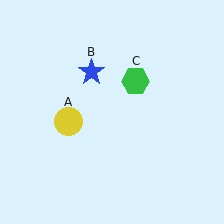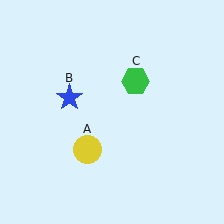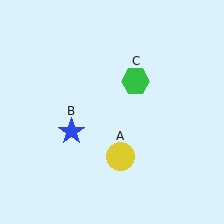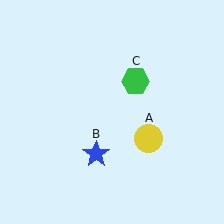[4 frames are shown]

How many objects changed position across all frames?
2 objects changed position: yellow circle (object A), blue star (object B).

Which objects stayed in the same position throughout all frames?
Green hexagon (object C) remained stationary.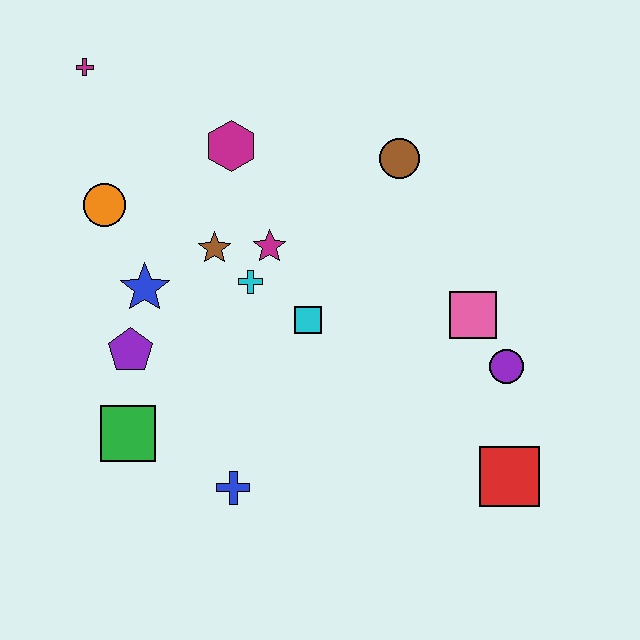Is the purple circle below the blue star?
Yes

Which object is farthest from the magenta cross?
The red square is farthest from the magenta cross.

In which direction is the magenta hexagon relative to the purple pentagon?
The magenta hexagon is above the purple pentagon.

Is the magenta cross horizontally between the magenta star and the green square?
No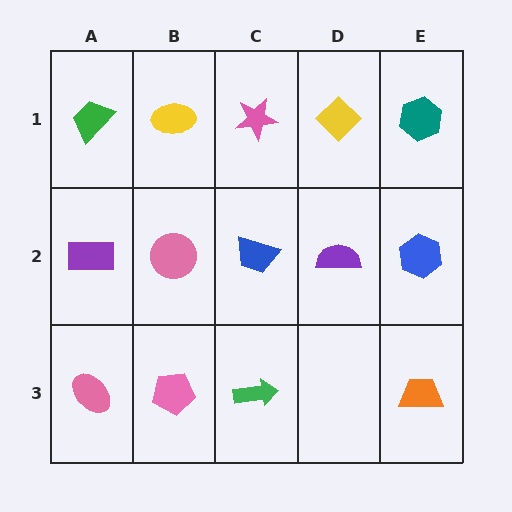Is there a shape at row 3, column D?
No, that cell is empty.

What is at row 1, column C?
A pink star.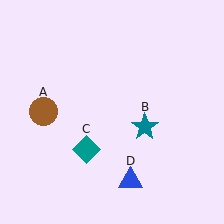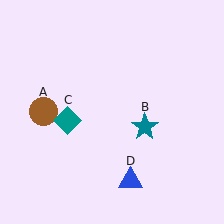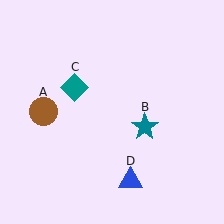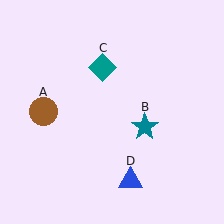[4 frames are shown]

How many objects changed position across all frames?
1 object changed position: teal diamond (object C).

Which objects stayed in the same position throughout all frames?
Brown circle (object A) and teal star (object B) and blue triangle (object D) remained stationary.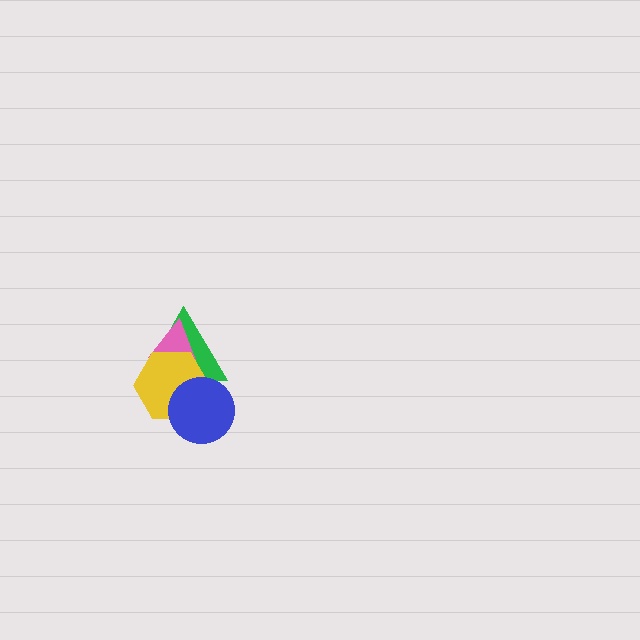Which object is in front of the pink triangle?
The yellow hexagon is in front of the pink triangle.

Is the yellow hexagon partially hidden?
Yes, it is partially covered by another shape.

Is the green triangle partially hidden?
Yes, it is partially covered by another shape.